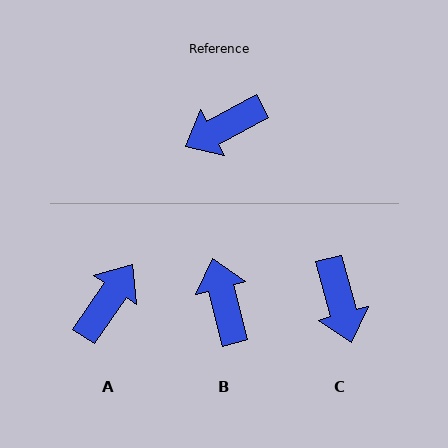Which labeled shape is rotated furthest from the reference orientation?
A, about 152 degrees away.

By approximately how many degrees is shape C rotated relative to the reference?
Approximately 78 degrees counter-clockwise.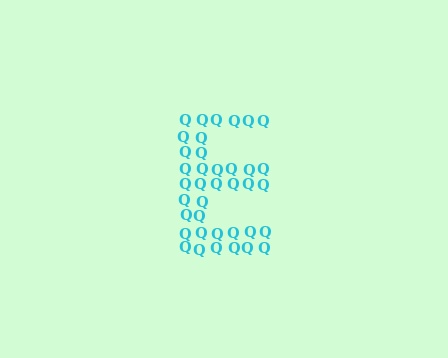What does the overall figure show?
The overall figure shows the letter E.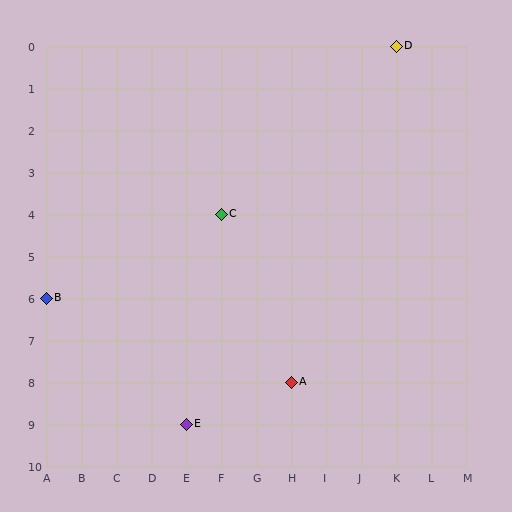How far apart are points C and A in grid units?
Points C and A are 2 columns and 4 rows apart (about 4.5 grid units diagonally).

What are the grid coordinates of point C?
Point C is at grid coordinates (F, 4).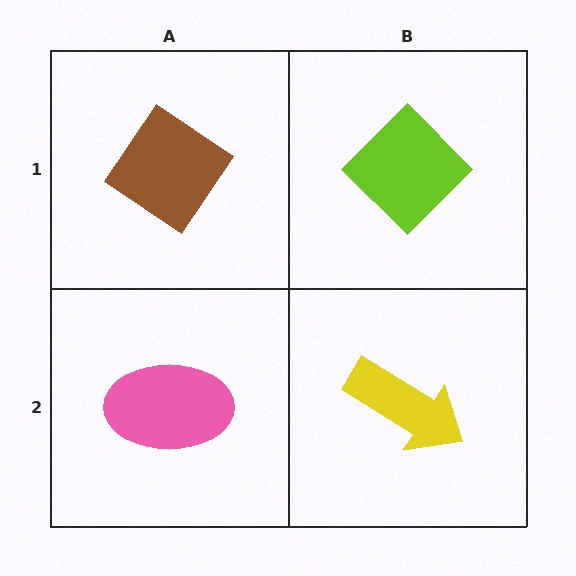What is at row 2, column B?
A yellow arrow.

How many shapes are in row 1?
2 shapes.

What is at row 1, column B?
A lime diamond.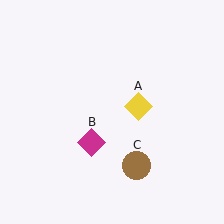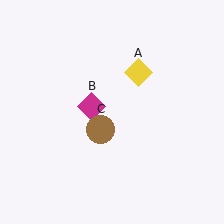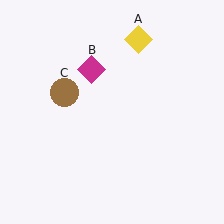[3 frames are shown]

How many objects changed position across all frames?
3 objects changed position: yellow diamond (object A), magenta diamond (object B), brown circle (object C).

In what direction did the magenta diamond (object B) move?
The magenta diamond (object B) moved up.